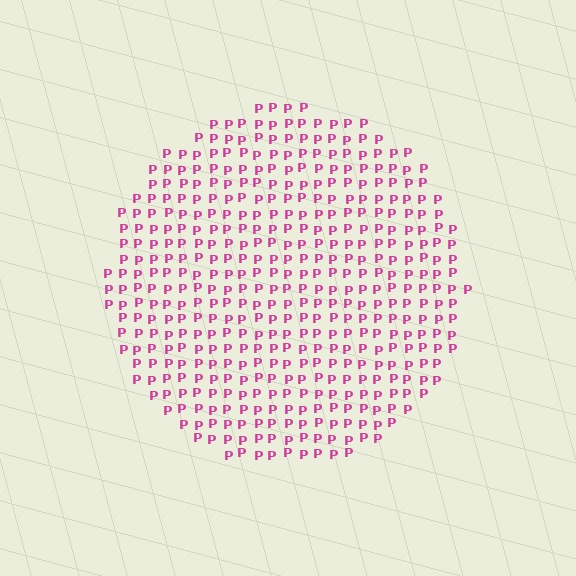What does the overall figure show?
The overall figure shows a circle.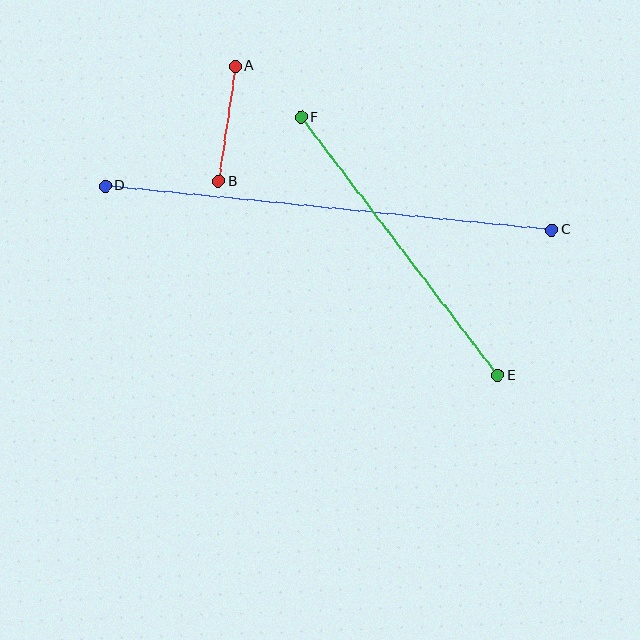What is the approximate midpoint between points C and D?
The midpoint is at approximately (329, 208) pixels.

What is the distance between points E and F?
The distance is approximately 325 pixels.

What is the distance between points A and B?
The distance is approximately 116 pixels.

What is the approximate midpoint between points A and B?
The midpoint is at approximately (227, 124) pixels.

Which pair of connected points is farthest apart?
Points C and D are farthest apart.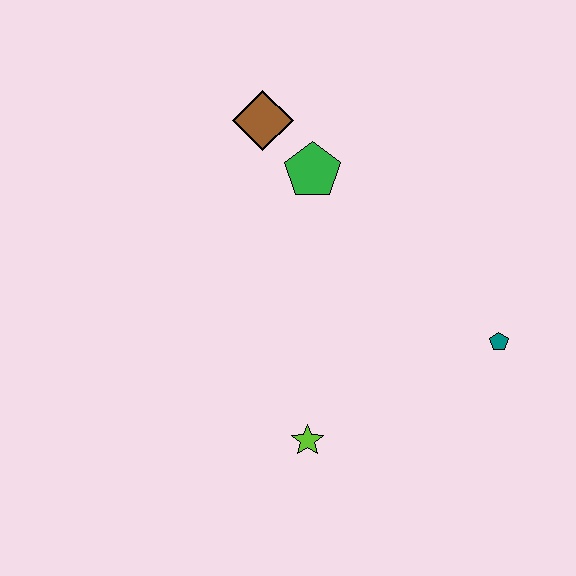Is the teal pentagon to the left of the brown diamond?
No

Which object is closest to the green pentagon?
The brown diamond is closest to the green pentagon.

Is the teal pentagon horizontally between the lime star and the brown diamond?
No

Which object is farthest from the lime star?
The brown diamond is farthest from the lime star.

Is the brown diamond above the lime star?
Yes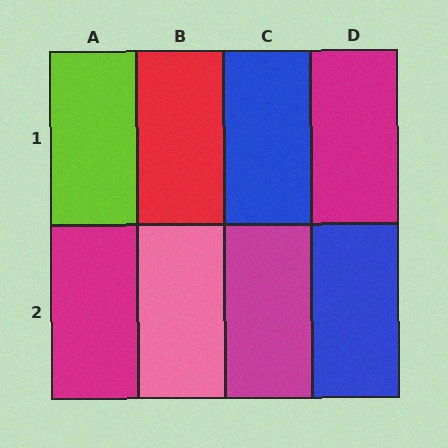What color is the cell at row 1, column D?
Magenta.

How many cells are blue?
2 cells are blue.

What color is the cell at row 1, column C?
Blue.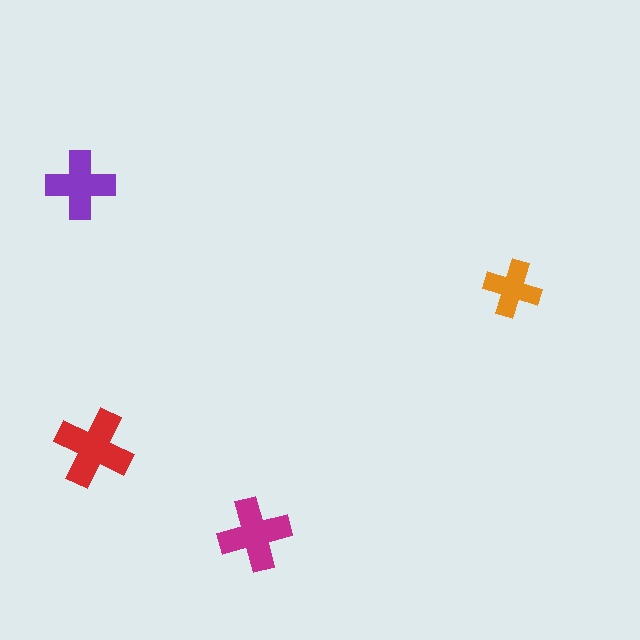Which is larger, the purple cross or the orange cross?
The purple one.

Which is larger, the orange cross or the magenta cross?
The magenta one.